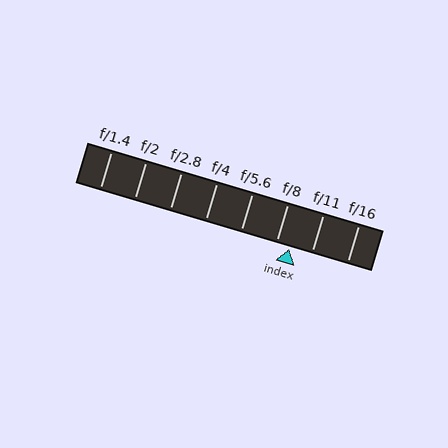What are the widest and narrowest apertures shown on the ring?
The widest aperture shown is f/1.4 and the narrowest is f/16.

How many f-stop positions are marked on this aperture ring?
There are 8 f-stop positions marked.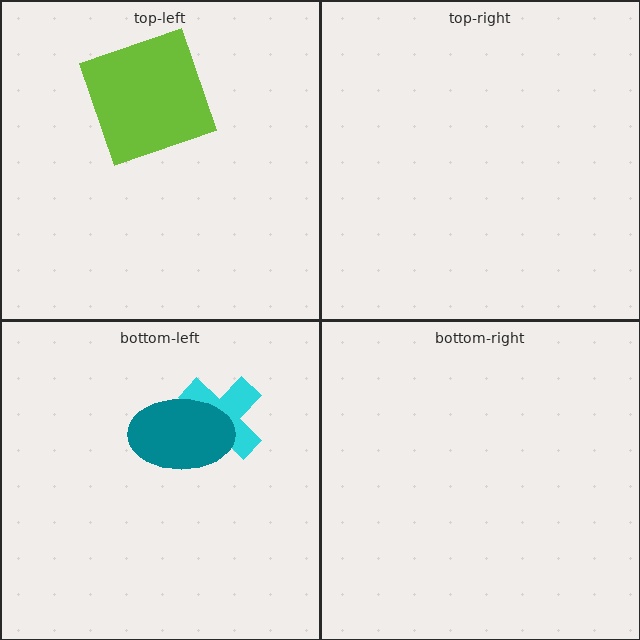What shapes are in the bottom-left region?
The cyan cross, the teal ellipse.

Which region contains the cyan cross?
The bottom-left region.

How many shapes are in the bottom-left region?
2.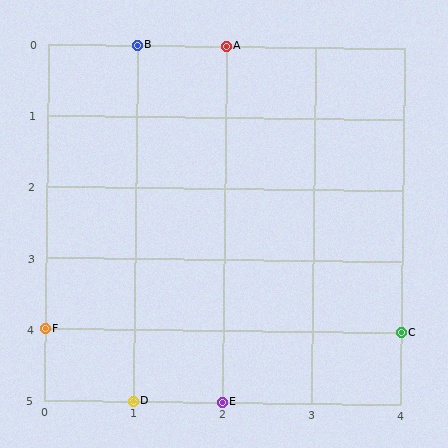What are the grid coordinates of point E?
Point E is at grid coordinates (2, 5).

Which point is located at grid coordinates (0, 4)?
Point F is at (0, 4).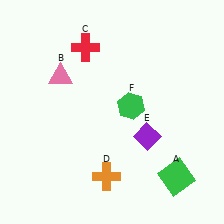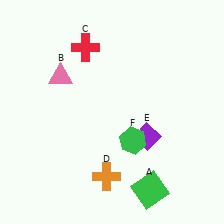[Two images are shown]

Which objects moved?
The objects that moved are: the green square (A), the green hexagon (F).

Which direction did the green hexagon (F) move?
The green hexagon (F) moved down.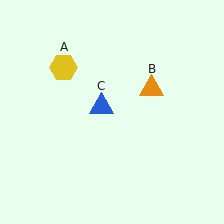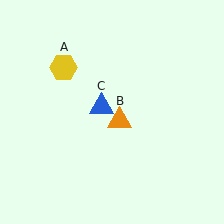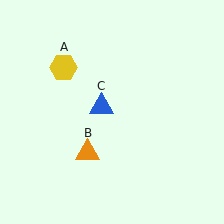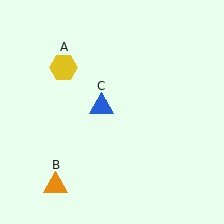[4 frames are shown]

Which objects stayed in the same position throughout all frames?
Yellow hexagon (object A) and blue triangle (object C) remained stationary.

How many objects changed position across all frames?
1 object changed position: orange triangle (object B).